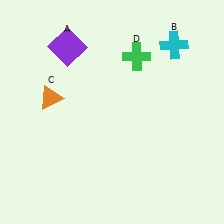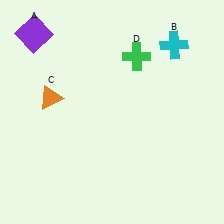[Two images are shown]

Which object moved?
The purple square (A) moved left.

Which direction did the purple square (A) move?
The purple square (A) moved left.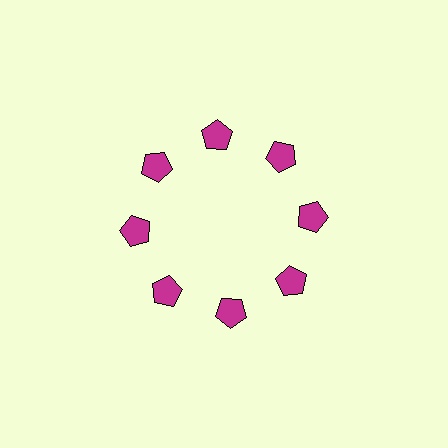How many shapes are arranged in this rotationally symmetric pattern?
There are 8 shapes, arranged in 8 groups of 1.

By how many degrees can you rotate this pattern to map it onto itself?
The pattern maps onto itself every 45 degrees of rotation.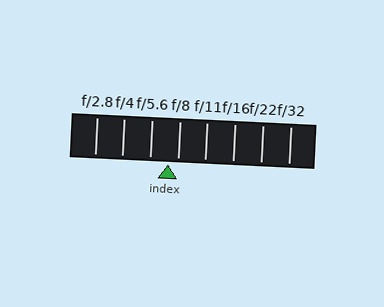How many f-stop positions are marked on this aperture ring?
There are 8 f-stop positions marked.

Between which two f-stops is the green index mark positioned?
The index mark is between f/5.6 and f/8.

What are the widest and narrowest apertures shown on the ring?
The widest aperture shown is f/2.8 and the narrowest is f/32.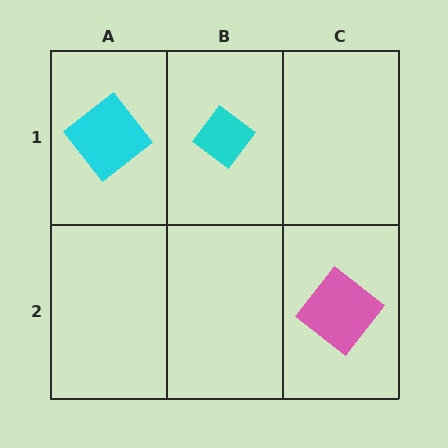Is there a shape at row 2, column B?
No, that cell is empty.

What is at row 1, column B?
A cyan diamond.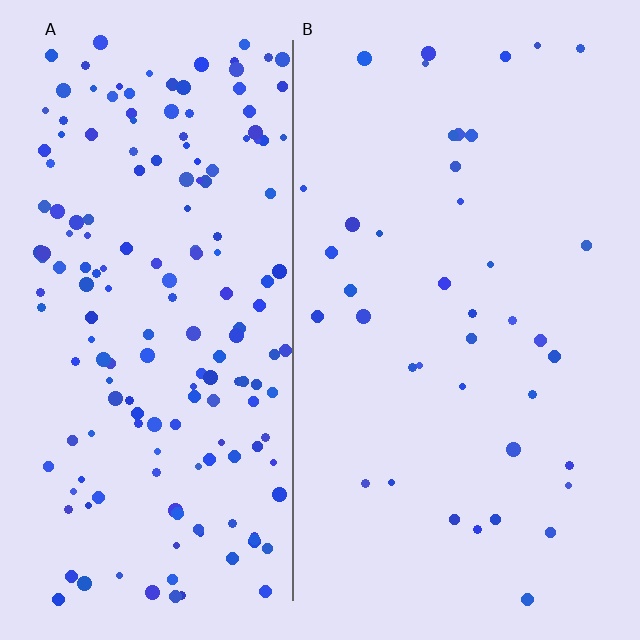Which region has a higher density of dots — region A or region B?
A (the left).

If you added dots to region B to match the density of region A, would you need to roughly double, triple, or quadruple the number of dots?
Approximately quadruple.